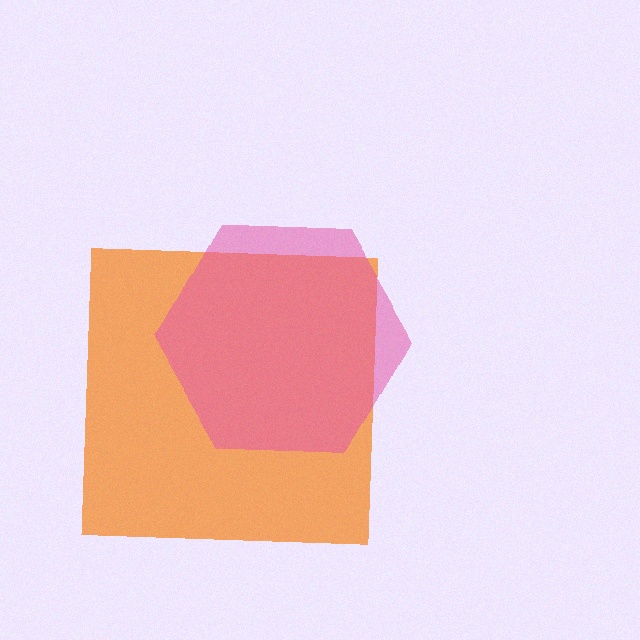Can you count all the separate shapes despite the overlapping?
Yes, there are 2 separate shapes.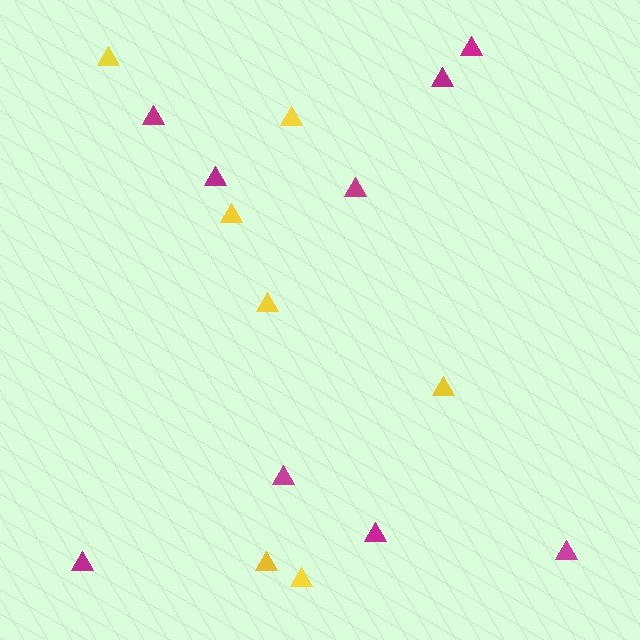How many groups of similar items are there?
There are 2 groups: one group of magenta triangles (9) and one group of yellow triangles (7).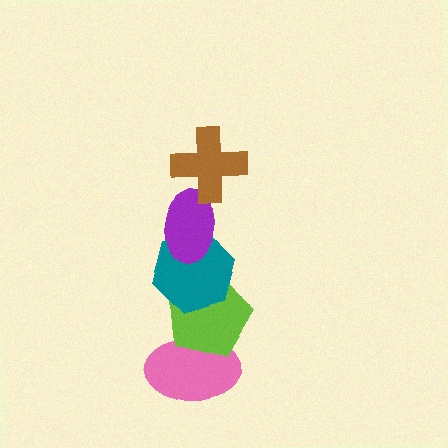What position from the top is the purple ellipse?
The purple ellipse is 2nd from the top.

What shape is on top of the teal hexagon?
The purple ellipse is on top of the teal hexagon.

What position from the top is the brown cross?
The brown cross is 1st from the top.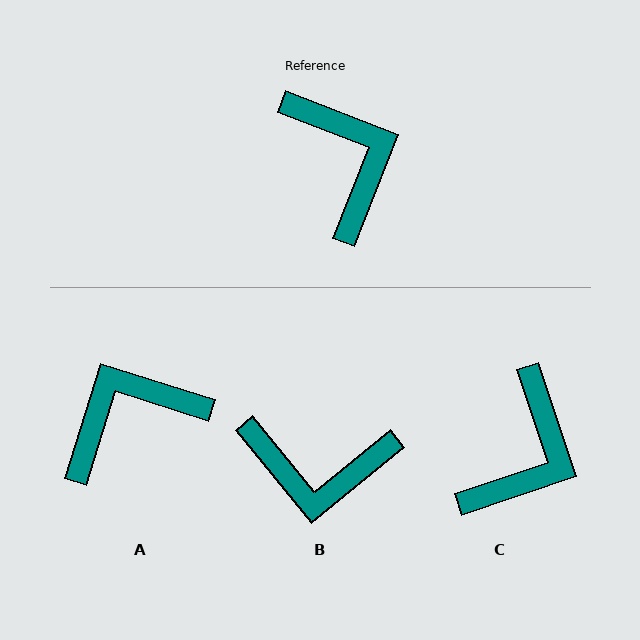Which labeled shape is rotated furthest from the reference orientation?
B, about 119 degrees away.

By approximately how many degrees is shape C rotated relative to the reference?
Approximately 50 degrees clockwise.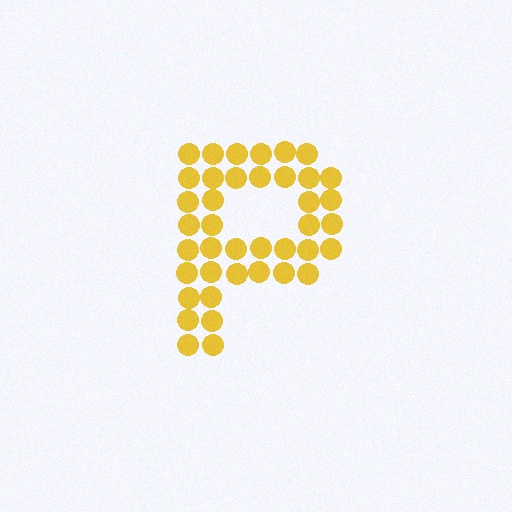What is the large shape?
The large shape is the letter P.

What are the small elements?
The small elements are circles.